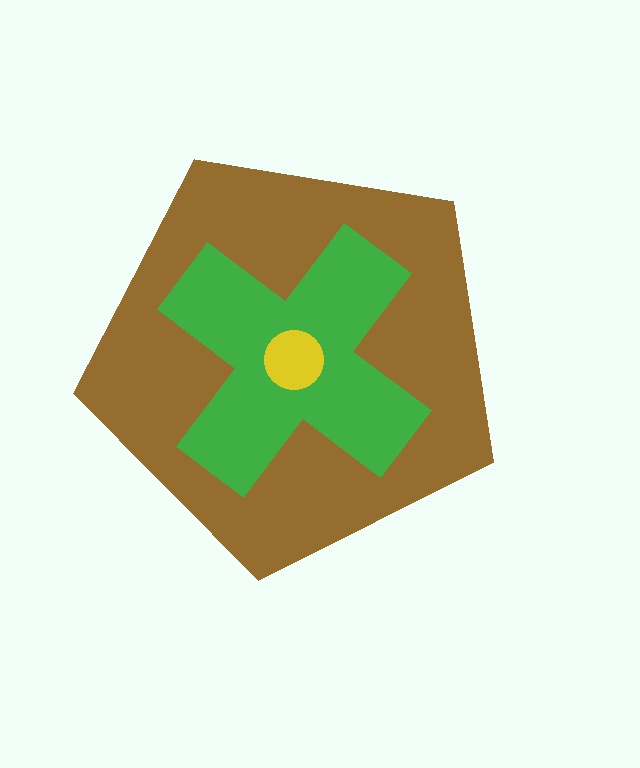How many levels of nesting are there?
3.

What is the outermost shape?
The brown pentagon.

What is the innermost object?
The yellow circle.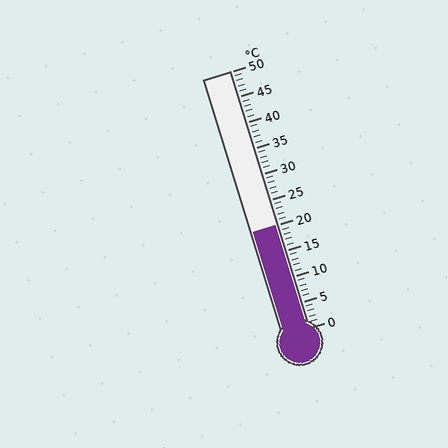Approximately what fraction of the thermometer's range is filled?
The thermometer is filled to approximately 40% of its range.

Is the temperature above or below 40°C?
The temperature is below 40°C.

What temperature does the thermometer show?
The thermometer shows approximately 20°C.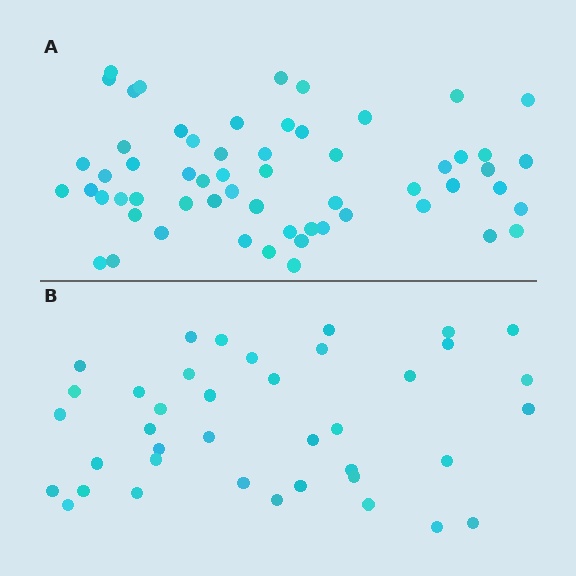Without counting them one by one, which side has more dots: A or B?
Region A (the top region) has more dots.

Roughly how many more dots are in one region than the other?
Region A has approximately 20 more dots than region B.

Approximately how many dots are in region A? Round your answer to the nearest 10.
About 60 dots. (The exact count is 59, which rounds to 60.)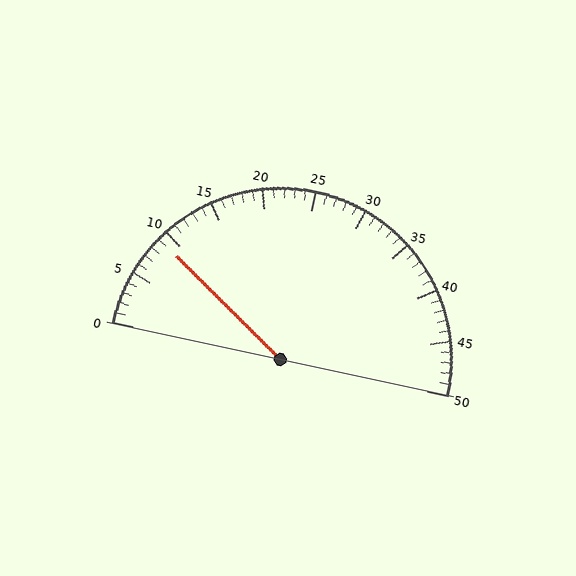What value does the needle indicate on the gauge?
The needle indicates approximately 9.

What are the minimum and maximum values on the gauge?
The gauge ranges from 0 to 50.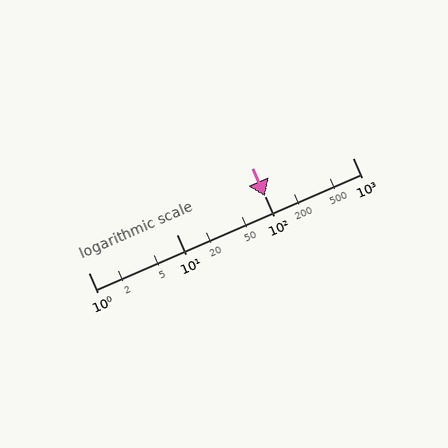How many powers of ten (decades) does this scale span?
The scale spans 3 decades, from 1 to 1000.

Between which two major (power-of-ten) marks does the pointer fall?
The pointer is between 100 and 1000.